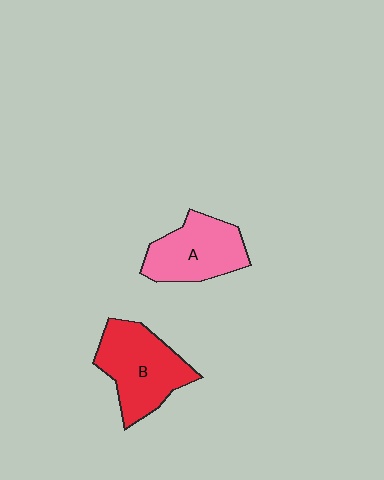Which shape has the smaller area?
Shape A (pink).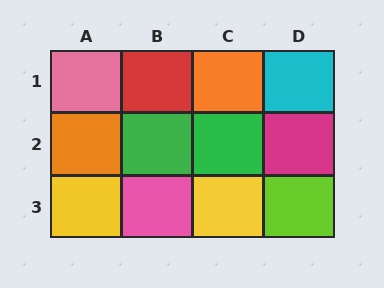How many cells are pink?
2 cells are pink.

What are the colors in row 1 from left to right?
Pink, red, orange, cyan.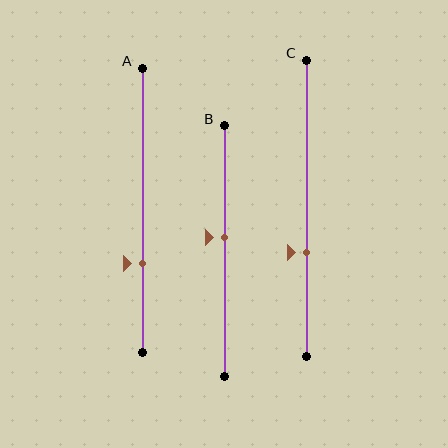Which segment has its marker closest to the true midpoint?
Segment B has its marker closest to the true midpoint.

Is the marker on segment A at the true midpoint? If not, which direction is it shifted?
No, the marker on segment A is shifted downward by about 19% of the segment length.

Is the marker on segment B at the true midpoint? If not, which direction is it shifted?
No, the marker on segment B is shifted upward by about 5% of the segment length.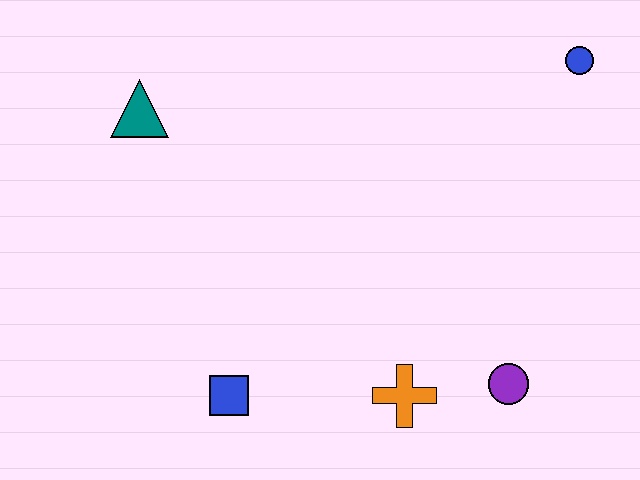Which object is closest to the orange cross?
The purple circle is closest to the orange cross.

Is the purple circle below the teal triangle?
Yes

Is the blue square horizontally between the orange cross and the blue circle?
No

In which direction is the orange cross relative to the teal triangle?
The orange cross is below the teal triangle.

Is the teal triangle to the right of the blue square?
No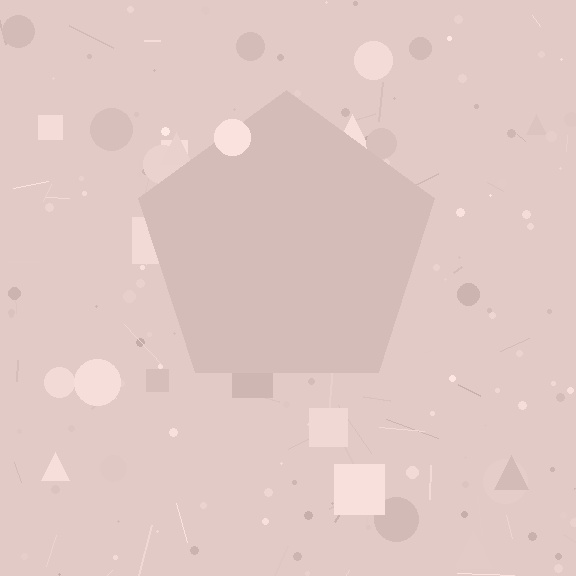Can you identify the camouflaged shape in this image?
The camouflaged shape is a pentagon.